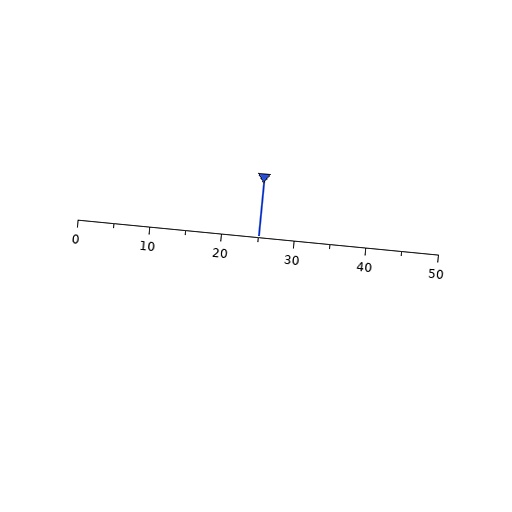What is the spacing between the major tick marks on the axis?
The major ticks are spaced 10 apart.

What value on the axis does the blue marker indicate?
The marker indicates approximately 25.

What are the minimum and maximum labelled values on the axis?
The axis runs from 0 to 50.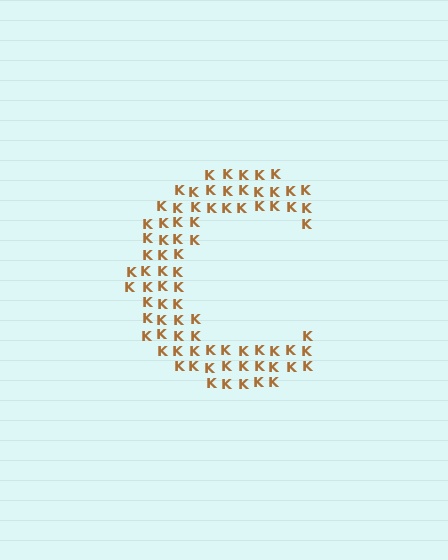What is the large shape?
The large shape is the letter C.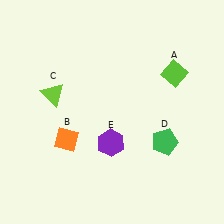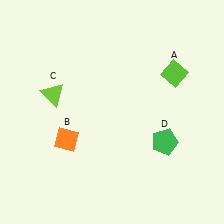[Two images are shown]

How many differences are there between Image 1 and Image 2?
There is 1 difference between the two images.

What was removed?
The purple hexagon (E) was removed in Image 2.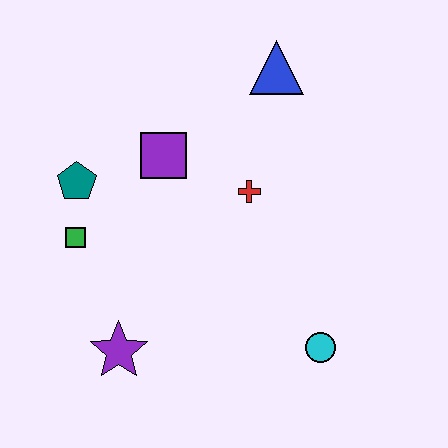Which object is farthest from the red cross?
The purple star is farthest from the red cross.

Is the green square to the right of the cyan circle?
No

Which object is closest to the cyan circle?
The red cross is closest to the cyan circle.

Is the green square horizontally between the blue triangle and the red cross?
No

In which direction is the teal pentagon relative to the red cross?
The teal pentagon is to the left of the red cross.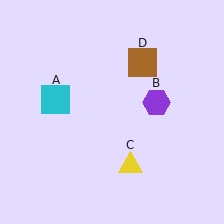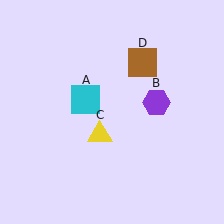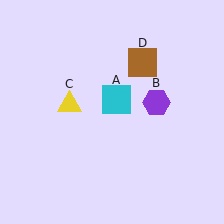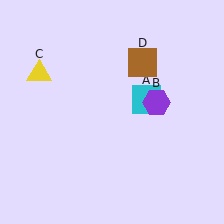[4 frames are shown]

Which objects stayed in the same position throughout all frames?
Purple hexagon (object B) and brown square (object D) remained stationary.